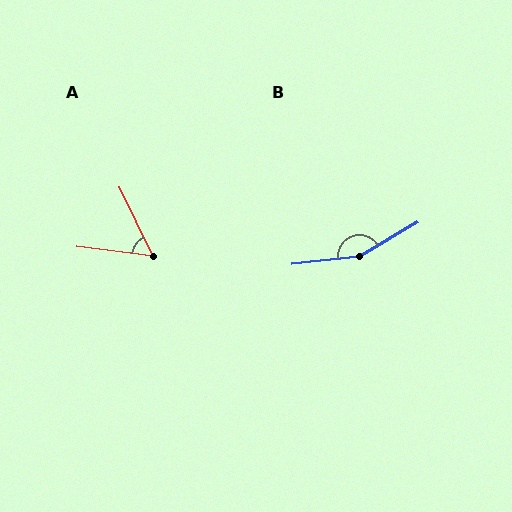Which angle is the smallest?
A, at approximately 57 degrees.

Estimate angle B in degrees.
Approximately 156 degrees.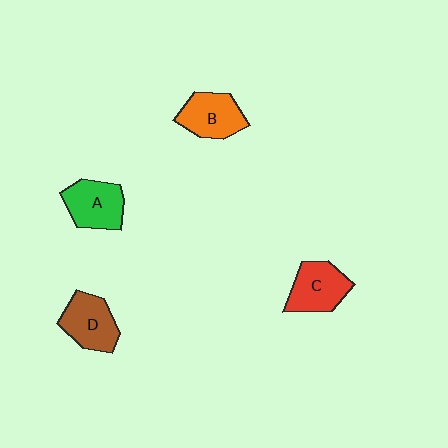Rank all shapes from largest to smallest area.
From largest to smallest: A (green), D (brown), C (red), B (orange).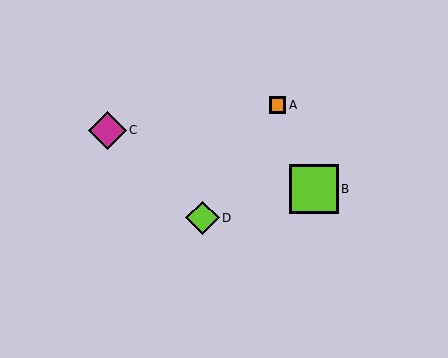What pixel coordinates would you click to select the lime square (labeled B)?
Click at (314, 189) to select the lime square B.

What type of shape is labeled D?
Shape D is a lime diamond.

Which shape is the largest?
The lime square (labeled B) is the largest.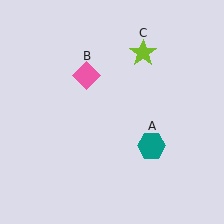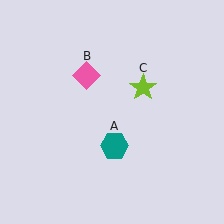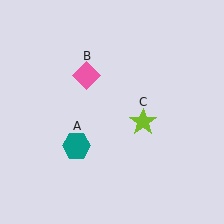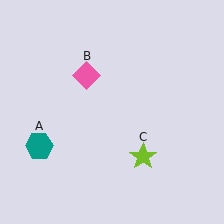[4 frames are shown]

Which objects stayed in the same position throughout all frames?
Pink diamond (object B) remained stationary.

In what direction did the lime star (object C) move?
The lime star (object C) moved down.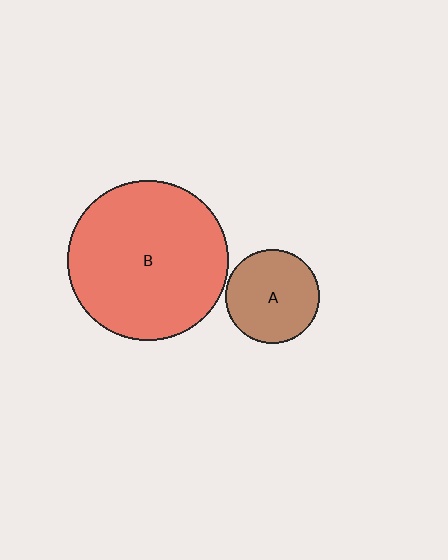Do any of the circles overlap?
No, none of the circles overlap.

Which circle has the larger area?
Circle B (red).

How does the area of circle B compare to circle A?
Approximately 2.9 times.